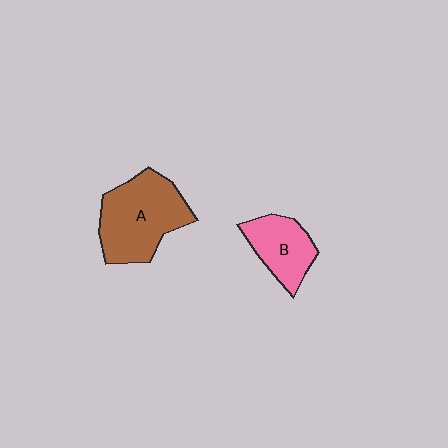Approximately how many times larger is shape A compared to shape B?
Approximately 1.7 times.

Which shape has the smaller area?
Shape B (pink).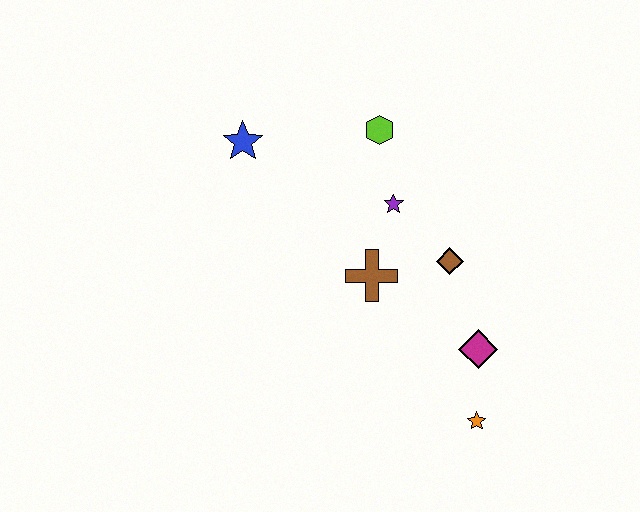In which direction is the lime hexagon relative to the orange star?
The lime hexagon is above the orange star.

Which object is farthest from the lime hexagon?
The orange star is farthest from the lime hexagon.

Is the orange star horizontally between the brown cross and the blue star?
No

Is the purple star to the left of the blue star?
No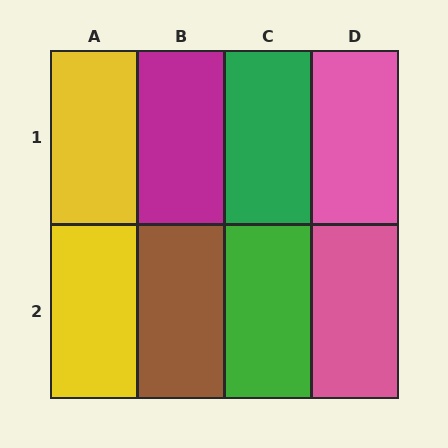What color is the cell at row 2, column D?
Pink.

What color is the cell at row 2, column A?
Yellow.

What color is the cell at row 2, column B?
Brown.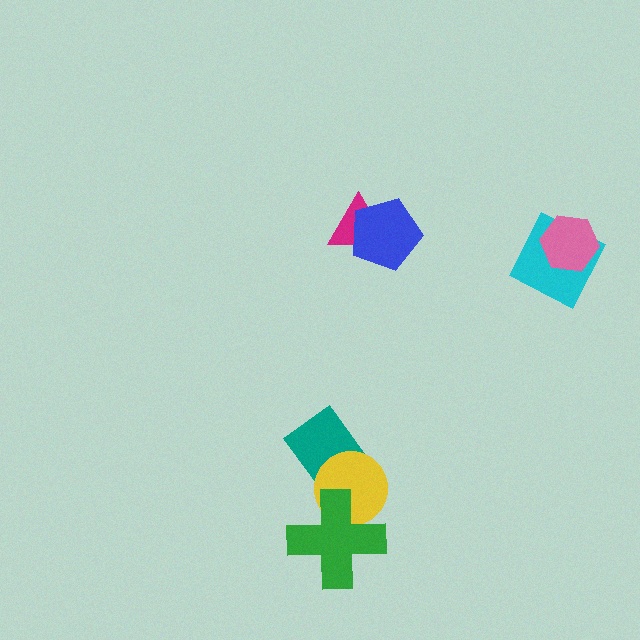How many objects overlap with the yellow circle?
2 objects overlap with the yellow circle.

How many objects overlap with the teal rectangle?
2 objects overlap with the teal rectangle.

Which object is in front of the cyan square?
The pink hexagon is in front of the cyan square.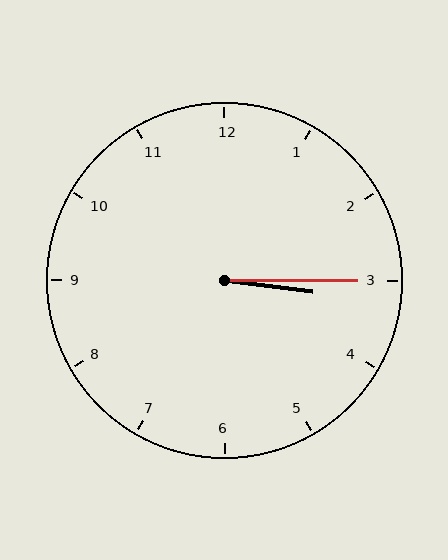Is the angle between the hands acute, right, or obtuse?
It is acute.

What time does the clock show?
3:15.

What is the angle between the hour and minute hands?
Approximately 8 degrees.